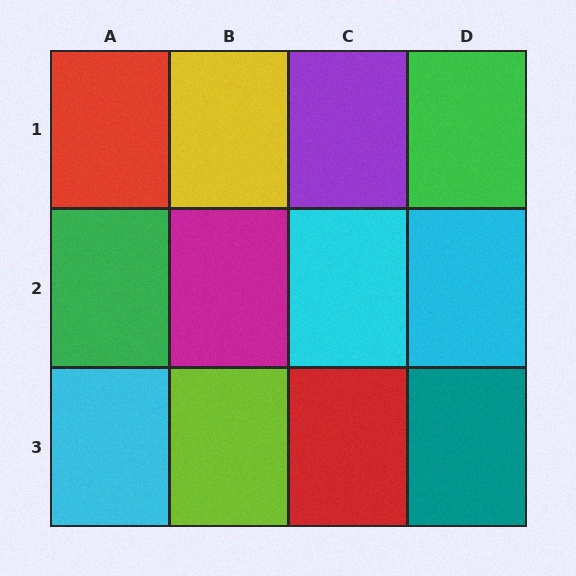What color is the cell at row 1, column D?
Green.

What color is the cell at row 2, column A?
Green.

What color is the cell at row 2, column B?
Magenta.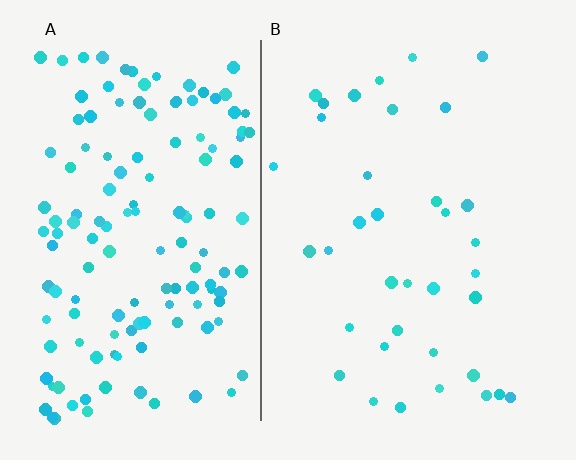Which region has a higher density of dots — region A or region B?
A (the left).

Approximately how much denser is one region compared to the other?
Approximately 3.9× — region A over region B.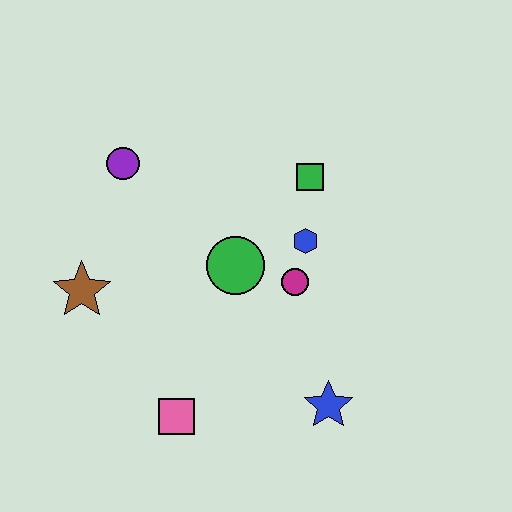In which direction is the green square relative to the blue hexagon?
The green square is above the blue hexagon.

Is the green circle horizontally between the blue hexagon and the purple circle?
Yes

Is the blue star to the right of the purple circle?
Yes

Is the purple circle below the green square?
No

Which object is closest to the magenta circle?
The blue hexagon is closest to the magenta circle.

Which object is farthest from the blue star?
The purple circle is farthest from the blue star.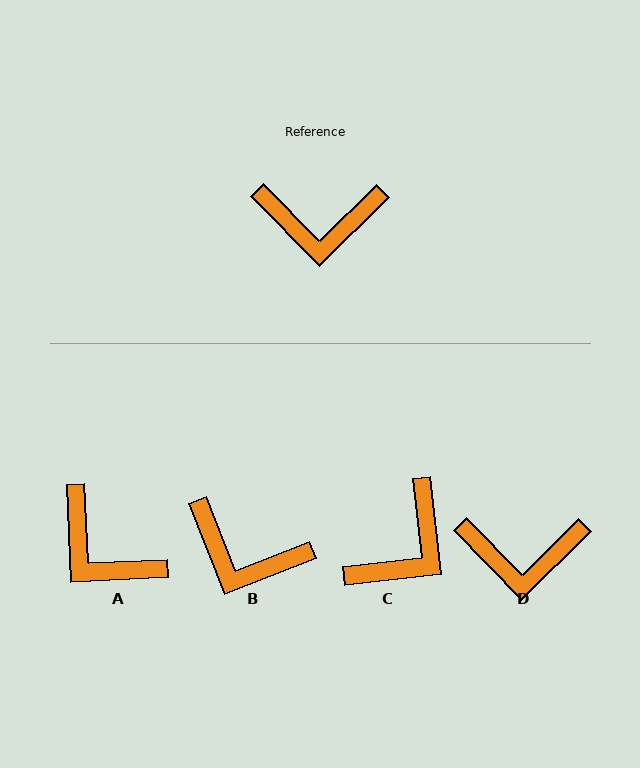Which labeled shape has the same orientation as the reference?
D.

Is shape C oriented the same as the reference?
No, it is off by about 52 degrees.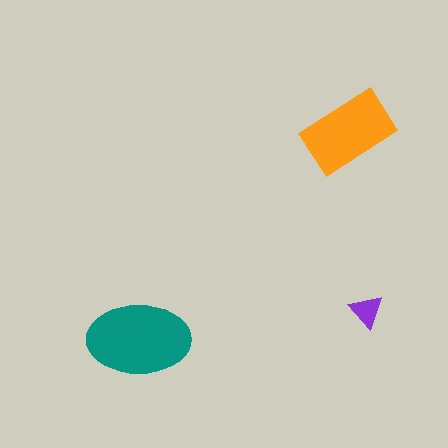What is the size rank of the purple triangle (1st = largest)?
3rd.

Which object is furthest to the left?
The teal ellipse is leftmost.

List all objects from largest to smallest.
The teal ellipse, the orange rectangle, the purple triangle.